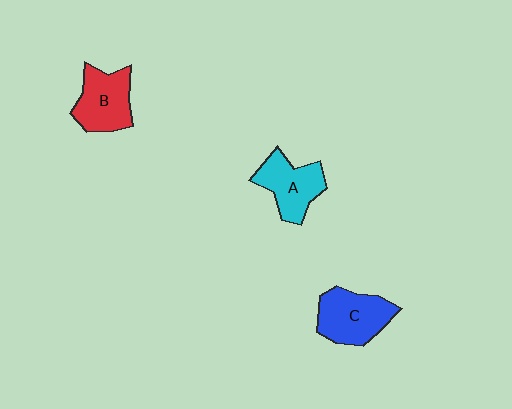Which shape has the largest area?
Shape C (blue).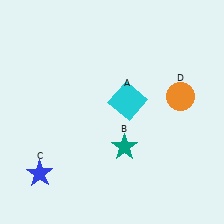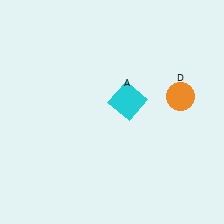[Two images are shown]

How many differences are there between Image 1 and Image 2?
There are 2 differences between the two images.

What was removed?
The teal star (B), the blue star (C) were removed in Image 2.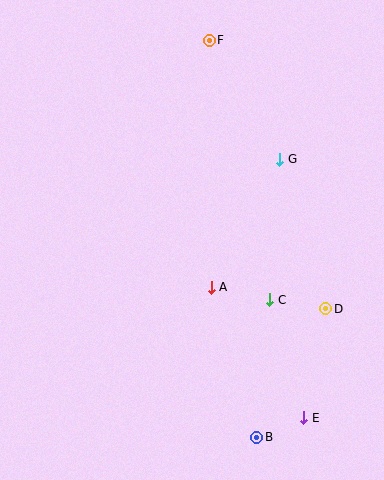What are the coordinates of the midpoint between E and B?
The midpoint between E and B is at (280, 427).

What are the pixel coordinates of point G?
Point G is at (280, 159).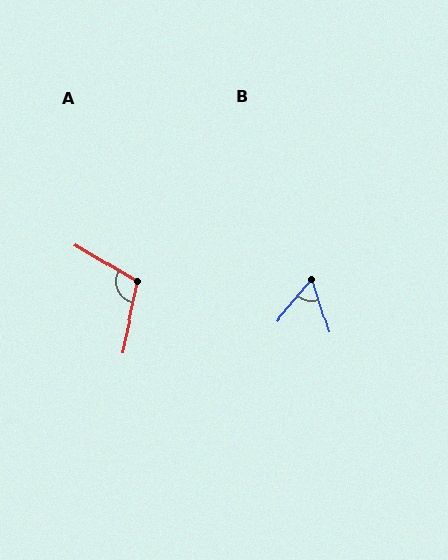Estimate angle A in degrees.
Approximately 109 degrees.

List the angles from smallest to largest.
B (57°), A (109°).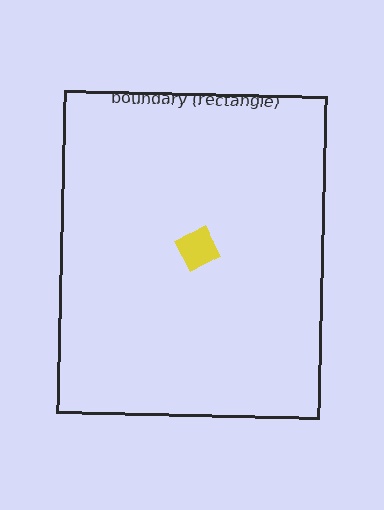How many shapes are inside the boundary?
1 inside, 0 outside.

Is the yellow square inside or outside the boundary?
Inside.